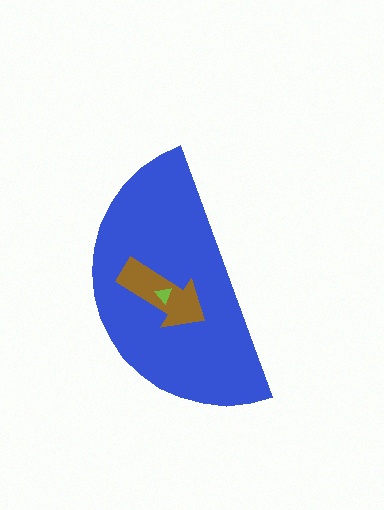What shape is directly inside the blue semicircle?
The brown arrow.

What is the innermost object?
The lime triangle.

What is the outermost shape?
The blue semicircle.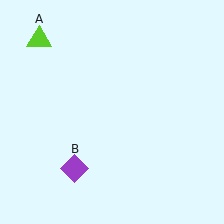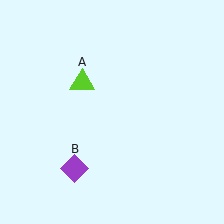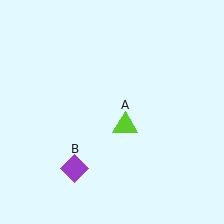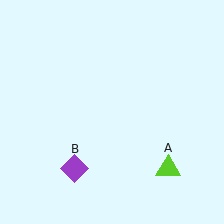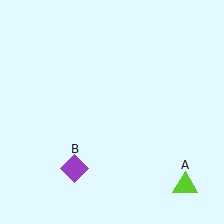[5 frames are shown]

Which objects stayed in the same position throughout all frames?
Purple diamond (object B) remained stationary.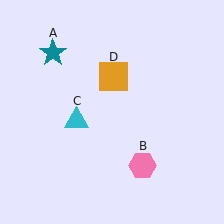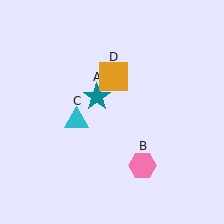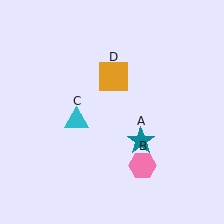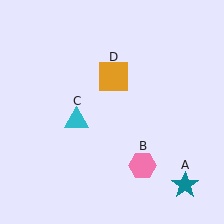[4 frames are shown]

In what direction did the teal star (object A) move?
The teal star (object A) moved down and to the right.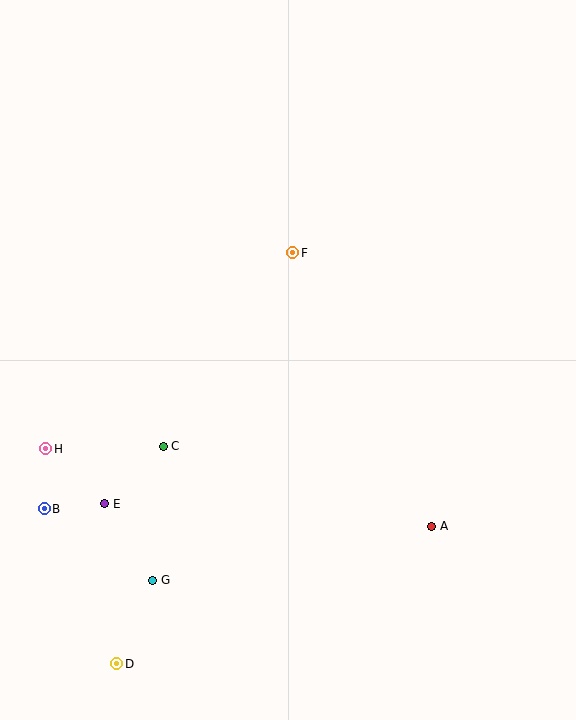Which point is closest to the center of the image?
Point F at (293, 253) is closest to the center.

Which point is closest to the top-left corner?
Point F is closest to the top-left corner.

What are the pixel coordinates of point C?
Point C is at (163, 446).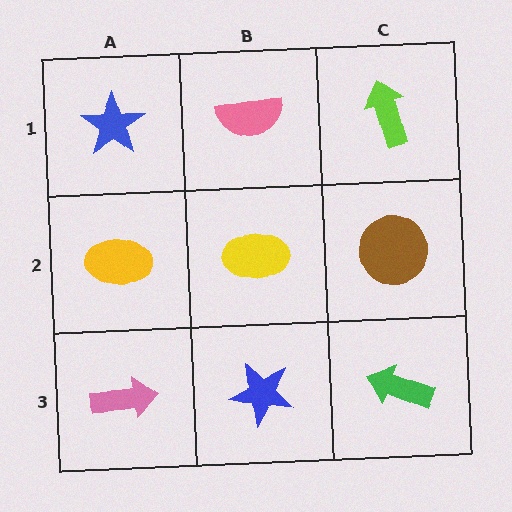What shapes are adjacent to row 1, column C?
A brown circle (row 2, column C), a pink semicircle (row 1, column B).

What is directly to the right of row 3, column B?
A green arrow.